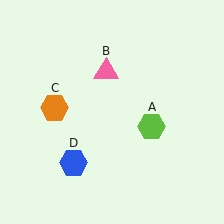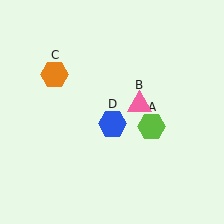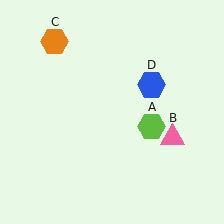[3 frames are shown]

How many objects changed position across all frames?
3 objects changed position: pink triangle (object B), orange hexagon (object C), blue hexagon (object D).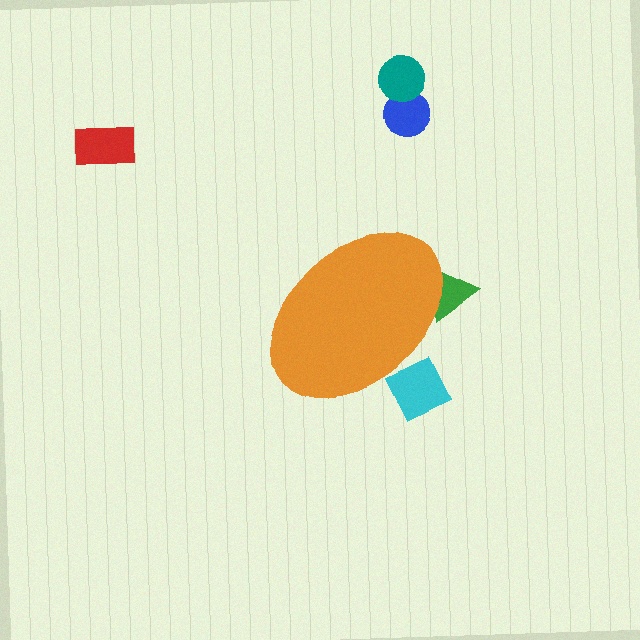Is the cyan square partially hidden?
Yes, the cyan square is partially hidden behind the orange ellipse.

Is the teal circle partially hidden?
No, the teal circle is fully visible.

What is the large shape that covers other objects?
An orange ellipse.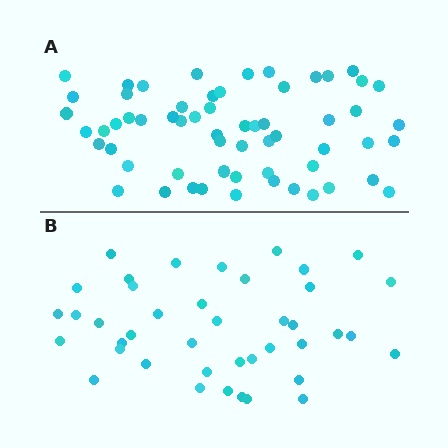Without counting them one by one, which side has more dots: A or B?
Region A (the top region) has more dots.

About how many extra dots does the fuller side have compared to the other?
Region A has approximately 20 more dots than region B.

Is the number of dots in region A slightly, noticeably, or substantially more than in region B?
Region A has substantially more. The ratio is roughly 1.5 to 1.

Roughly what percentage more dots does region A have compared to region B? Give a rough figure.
About 45% more.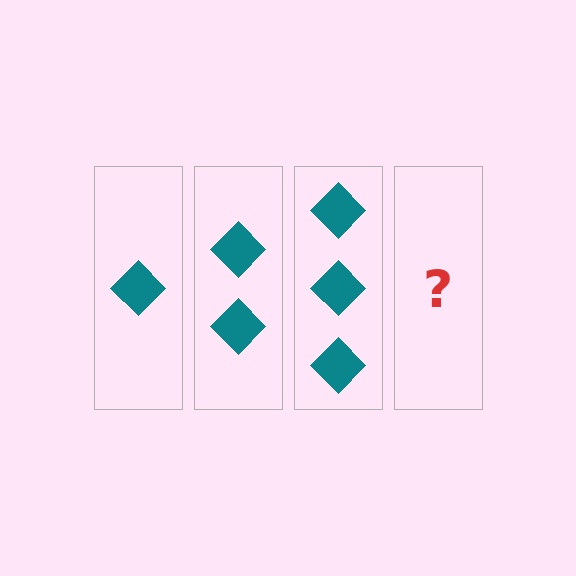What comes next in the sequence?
The next element should be 4 diamonds.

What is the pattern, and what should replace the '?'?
The pattern is that each step adds one more diamond. The '?' should be 4 diamonds.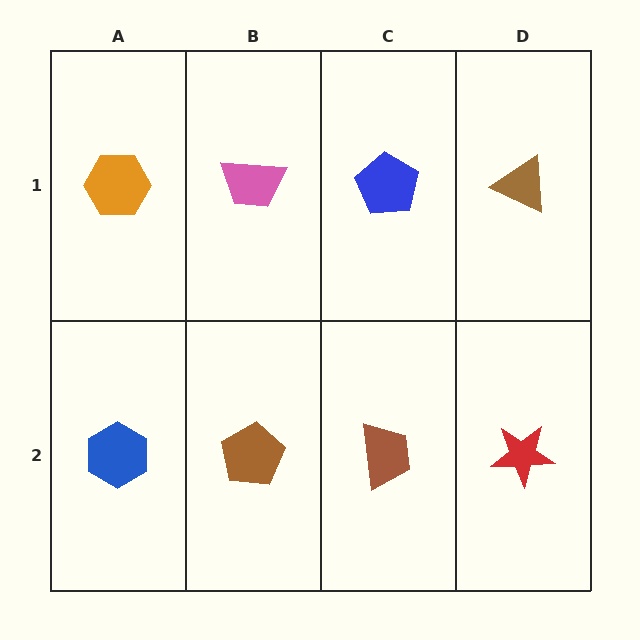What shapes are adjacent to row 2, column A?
An orange hexagon (row 1, column A), a brown pentagon (row 2, column B).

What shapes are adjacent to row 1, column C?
A brown trapezoid (row 2, column C), a pink trapezoid (row 1, column B), a brown triangle (row 1, column D).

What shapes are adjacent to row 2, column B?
A pink trapezoid (row 1, column B), a blue hexagon (row 2, column A), a brown trapezoid (row 2, column C).